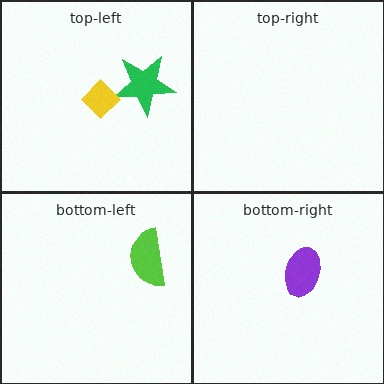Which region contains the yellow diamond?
The top-left region.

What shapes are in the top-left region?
The green star, the yellow diamond.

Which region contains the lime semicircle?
The bottom-left region.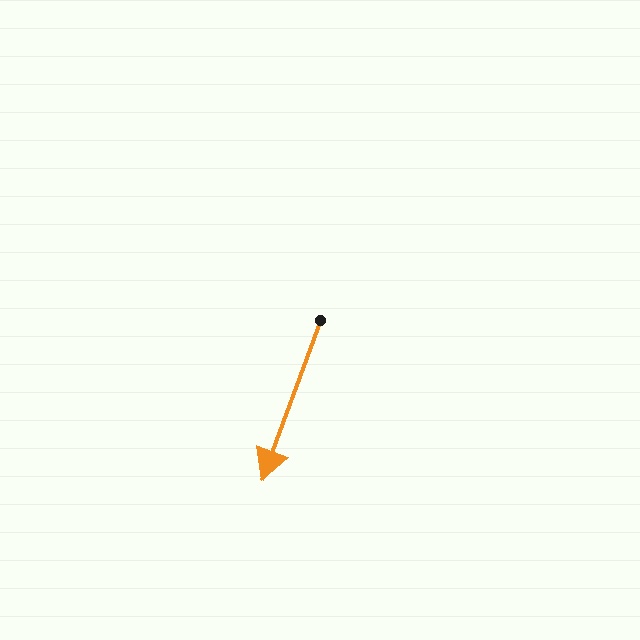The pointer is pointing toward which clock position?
Roughly 7 o'clock.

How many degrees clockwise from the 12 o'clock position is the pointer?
Approximately 200 degrees.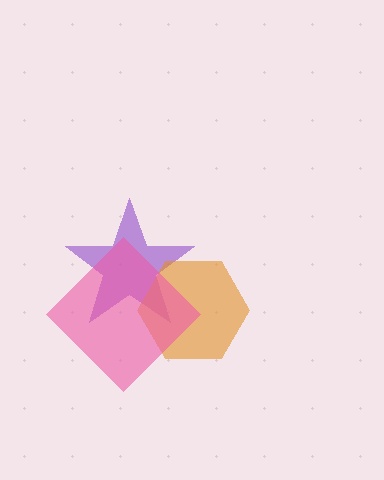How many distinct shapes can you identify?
There are 3 distinct shapes: a purple star, an orange hexagon, a pink diamond.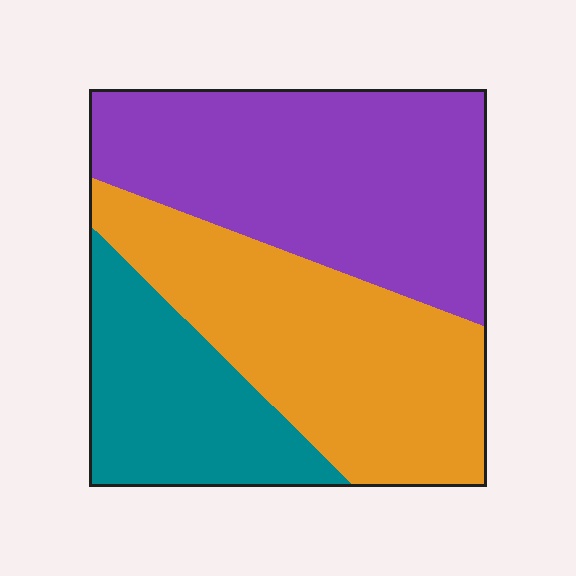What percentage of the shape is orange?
Orange takes up about three eighths (3/8) of the shape.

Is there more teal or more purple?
Purple.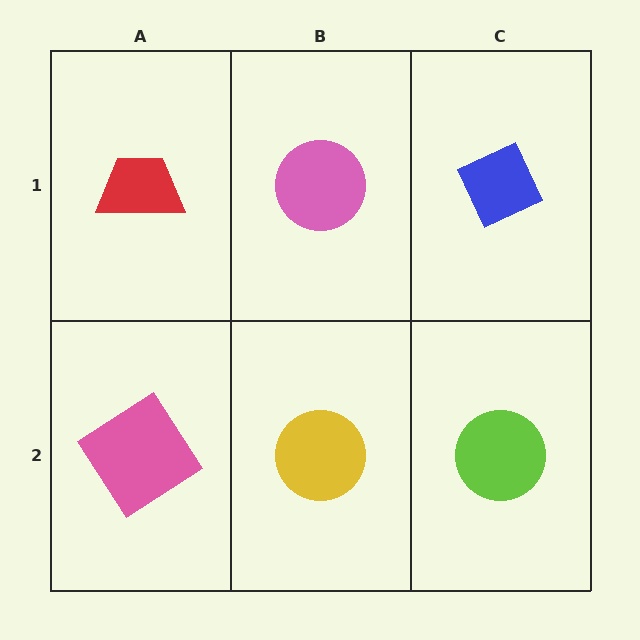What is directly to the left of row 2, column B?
A pink diamond.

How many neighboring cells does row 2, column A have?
2.